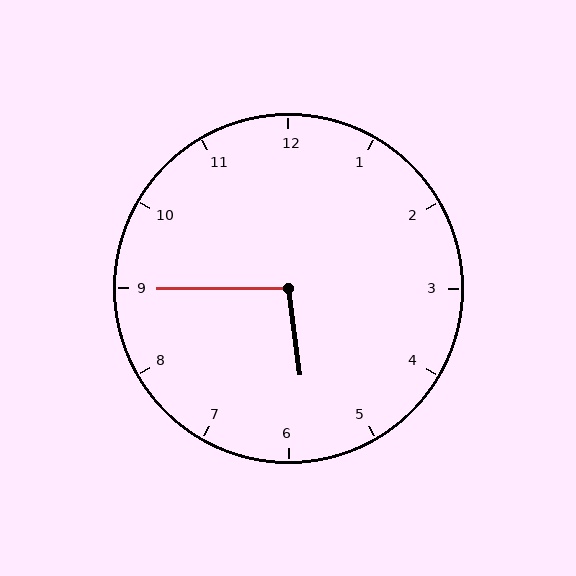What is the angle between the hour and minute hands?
Approximately 98 degrees.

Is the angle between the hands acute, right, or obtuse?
It is obtuse.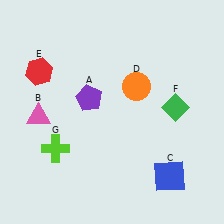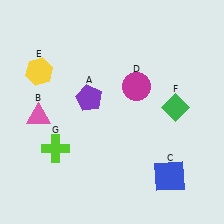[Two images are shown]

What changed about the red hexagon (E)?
In Image 1, E is red. In Image 2, it changed to yellow.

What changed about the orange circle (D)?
In Image 1, D is orange. In Image 2, it changed to magenta.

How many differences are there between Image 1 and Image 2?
There are 2 differences between the two images.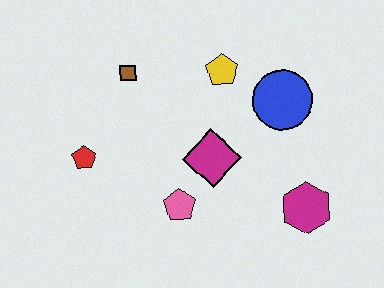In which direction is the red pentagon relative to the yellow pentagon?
The red pentagon is to the left of the yellow pentagon.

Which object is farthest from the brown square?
The magenta hexagon is farthest from the brown square.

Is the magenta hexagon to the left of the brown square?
No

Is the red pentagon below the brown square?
Yes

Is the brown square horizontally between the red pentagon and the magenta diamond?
Yes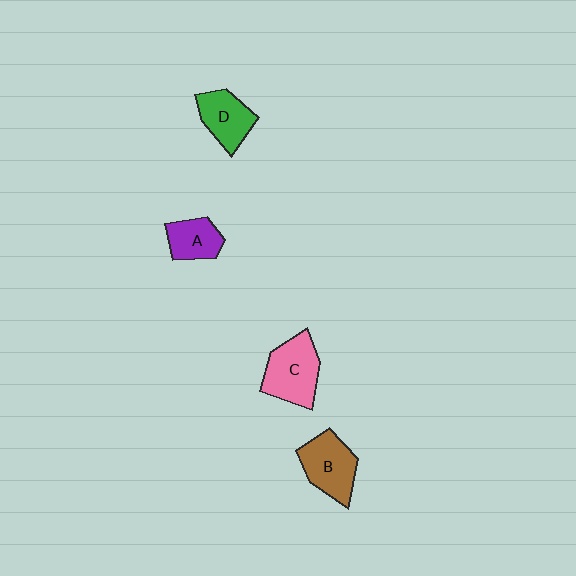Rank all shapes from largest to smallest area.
From largest to smallest: C (pink), B (brown), D (green), A (purple).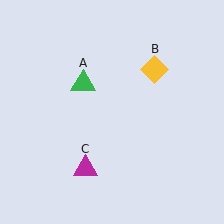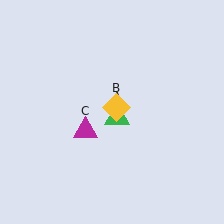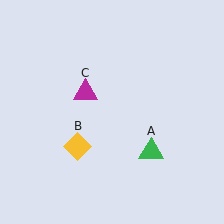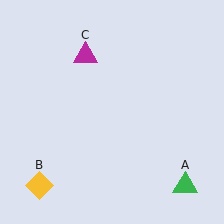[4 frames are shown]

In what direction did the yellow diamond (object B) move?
The yellow diamond (object B) moved down and to the left.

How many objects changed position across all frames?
3 objects changed position: green triangle (object A), yellow diamond (object B), magenta triangle (object C).